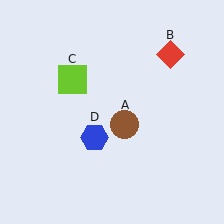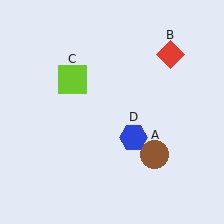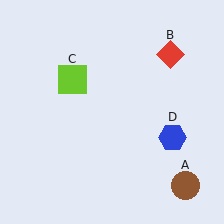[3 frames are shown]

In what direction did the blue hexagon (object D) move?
The blue hexagon (object D) moved right.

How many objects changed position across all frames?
2 objects changed position: brown circle (object A), blue hexagon (object D).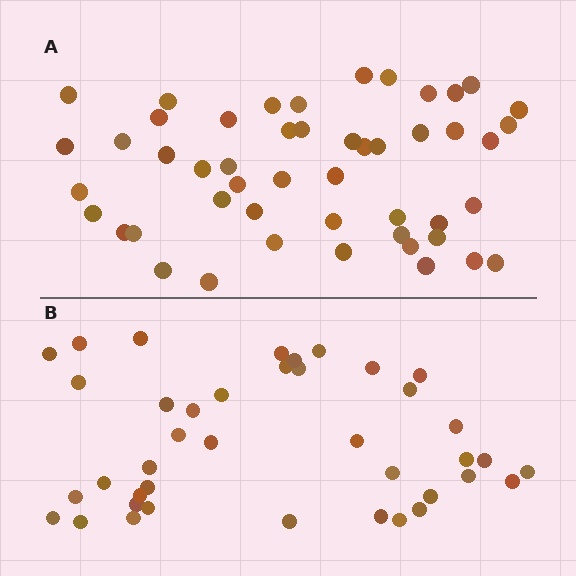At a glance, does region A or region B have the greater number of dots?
Region A (the top region) has more dots.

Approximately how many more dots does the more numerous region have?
Region A has roughly 8 or so more dots than region B.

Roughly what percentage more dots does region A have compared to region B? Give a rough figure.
About 20% more.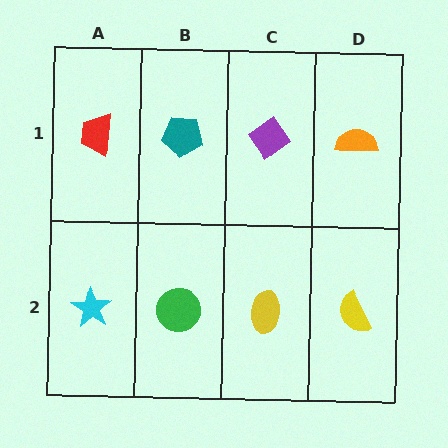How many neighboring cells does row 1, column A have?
2.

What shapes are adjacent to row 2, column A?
A red trapezoid (row 1, column A), a green circle (row 2, column B).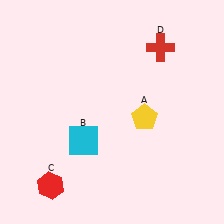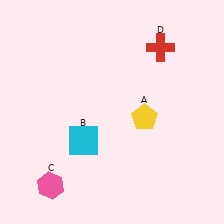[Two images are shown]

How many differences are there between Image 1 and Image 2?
There is 1 difference between the two images.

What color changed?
The hexagon (C) changed from red in Image 1 to pink in Image 2.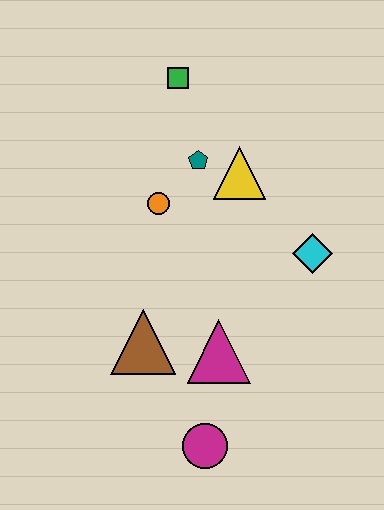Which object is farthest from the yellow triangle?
The magenta circle is farthest from the yellow triangle.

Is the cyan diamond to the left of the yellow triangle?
No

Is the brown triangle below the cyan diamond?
Yes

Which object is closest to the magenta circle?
The magenta triangle is closest to the magenta circle.